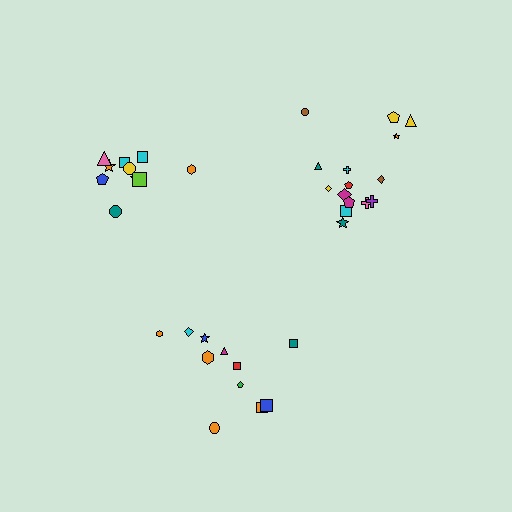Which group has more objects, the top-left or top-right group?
The top-right group.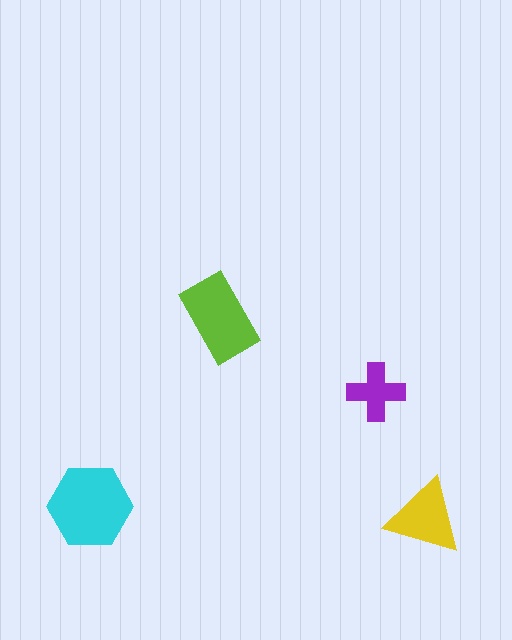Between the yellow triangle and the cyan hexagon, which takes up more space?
The cyan hexagon.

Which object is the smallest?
The purple cross.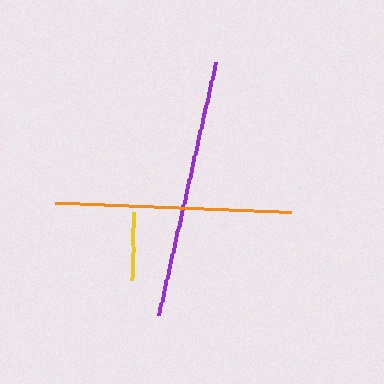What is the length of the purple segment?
The purple segment is approximately 260 pixels long.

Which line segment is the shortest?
The yellow line is the shortest at approximately 68 pixels.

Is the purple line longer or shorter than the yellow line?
The purple line is longer than the yellow line.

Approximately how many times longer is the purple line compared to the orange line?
The purple line is approximately 1.1 times the length of the orange line.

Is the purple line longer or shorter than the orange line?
The purple line is longer than the orange line.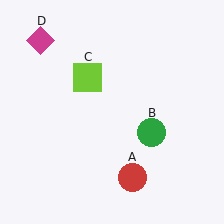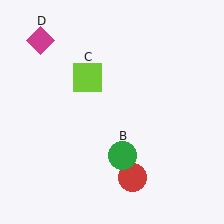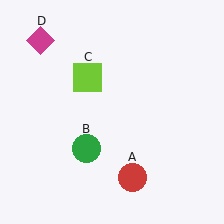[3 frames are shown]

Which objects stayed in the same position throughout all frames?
Red circle (object A) and lime square (object C) and magenta diamond (object D) remained stationary.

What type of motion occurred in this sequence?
The green circle (object B) rotated clockwise around the center of the scene.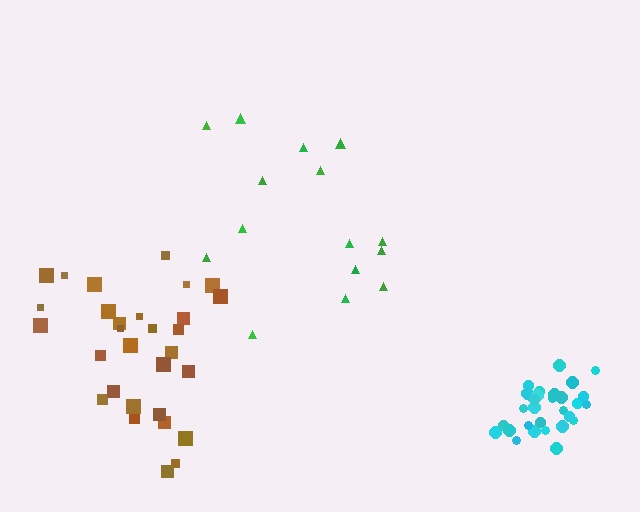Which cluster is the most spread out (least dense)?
Green.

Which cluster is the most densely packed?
Cyan.